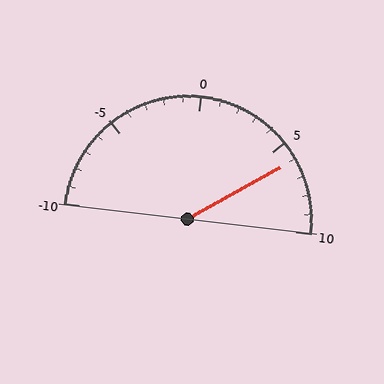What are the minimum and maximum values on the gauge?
The gauge ranges from -10 to 10.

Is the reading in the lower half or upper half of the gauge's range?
The reading is in the upper half of the range (-10 to 10).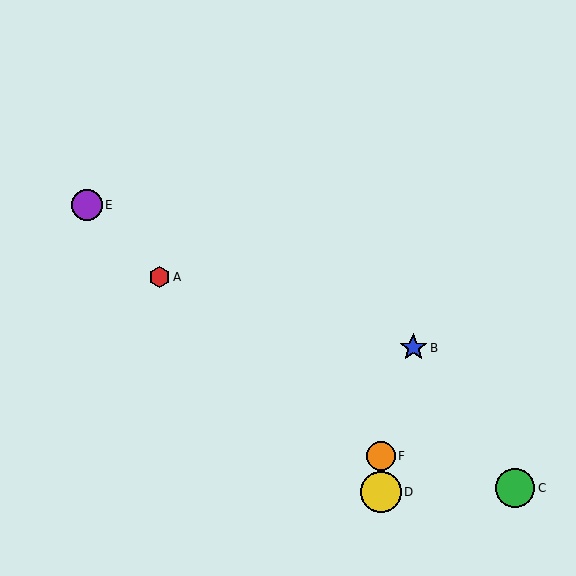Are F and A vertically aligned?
No, F is at x≈381 and A is at x≈159.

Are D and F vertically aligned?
Yes, both are at x≈381.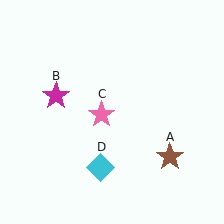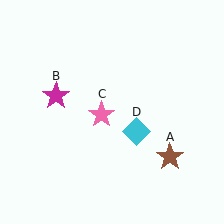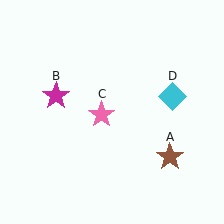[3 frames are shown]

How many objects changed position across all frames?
1 object changed position: cyan diamond (object D).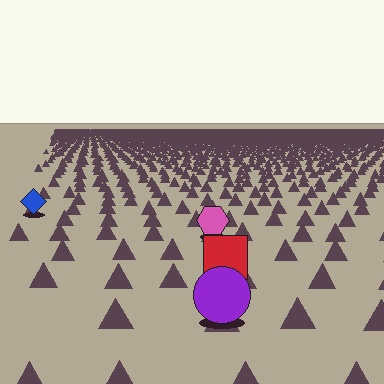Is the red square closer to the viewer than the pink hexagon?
Yes. The red square is closer — you can tell from the texture gradient: the ground texture is coarser near it.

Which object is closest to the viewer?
The purple circle is closest. The texture marks near it are larger and more spread out.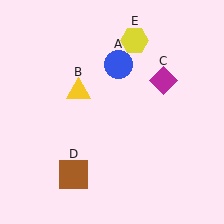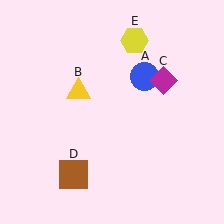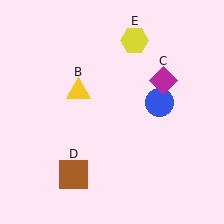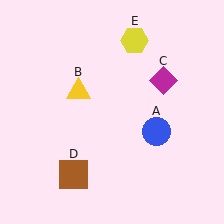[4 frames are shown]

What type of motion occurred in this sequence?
The blue circle (object A) rotated clockwise around the center of the scene.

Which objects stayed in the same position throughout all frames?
Yellow triangle (object B) and magenta diamond (object C) and brown square (object D) and yellow hexagon (object E) remained stationary.